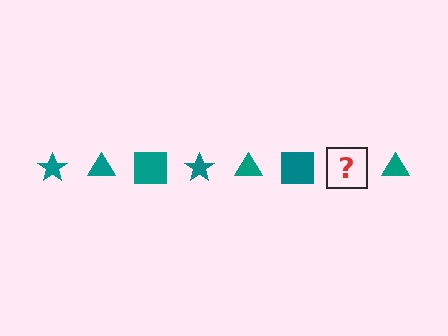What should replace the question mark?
The question mark should be replaced with a teal star.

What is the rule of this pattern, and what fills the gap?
The rule is that the pattern cycles through star, triangle, square shapes in teal. The gap should be filled with a teal star.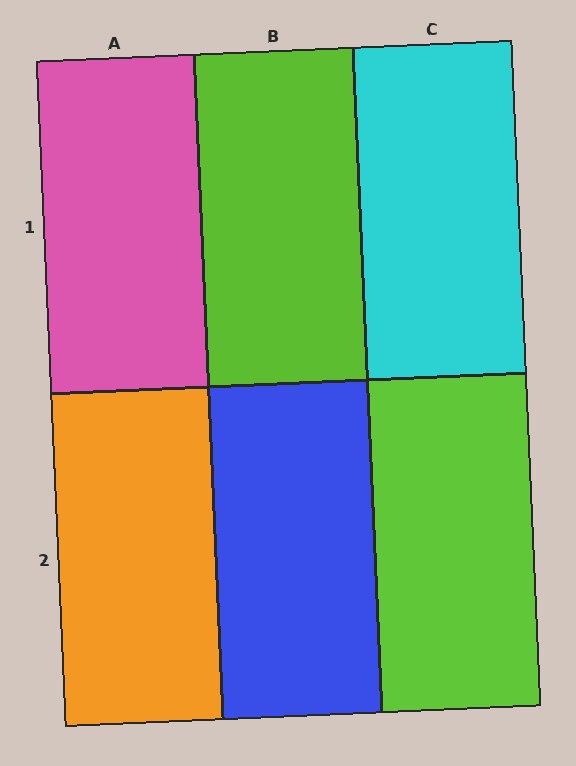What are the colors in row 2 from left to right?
Orange, blue, lime.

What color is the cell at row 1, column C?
Cyan.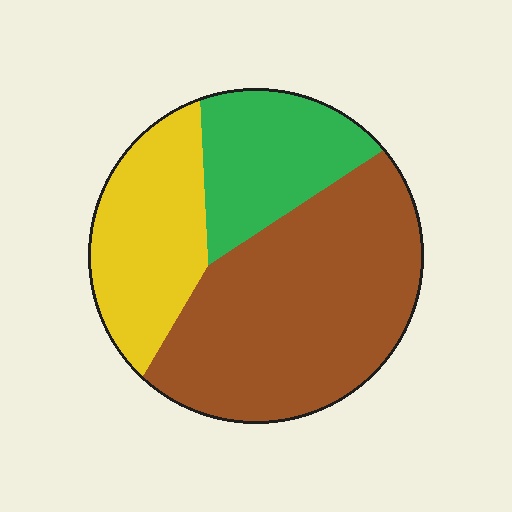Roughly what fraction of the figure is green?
Green takes up about one fifth (1/5) of the figure.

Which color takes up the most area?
Brown, at roughly 55%.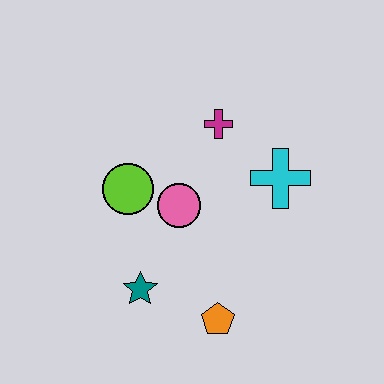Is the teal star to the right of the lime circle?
Yes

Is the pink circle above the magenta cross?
No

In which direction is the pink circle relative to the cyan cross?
The pink circle is to the left of the cyan cross.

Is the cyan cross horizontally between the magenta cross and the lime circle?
No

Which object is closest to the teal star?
The orange pentagon is closest to the teal star.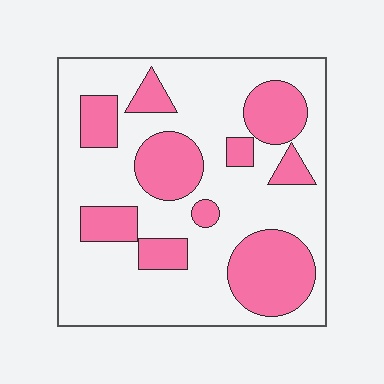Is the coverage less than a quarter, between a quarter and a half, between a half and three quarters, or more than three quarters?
Between a quarter and a half.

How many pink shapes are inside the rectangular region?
10.